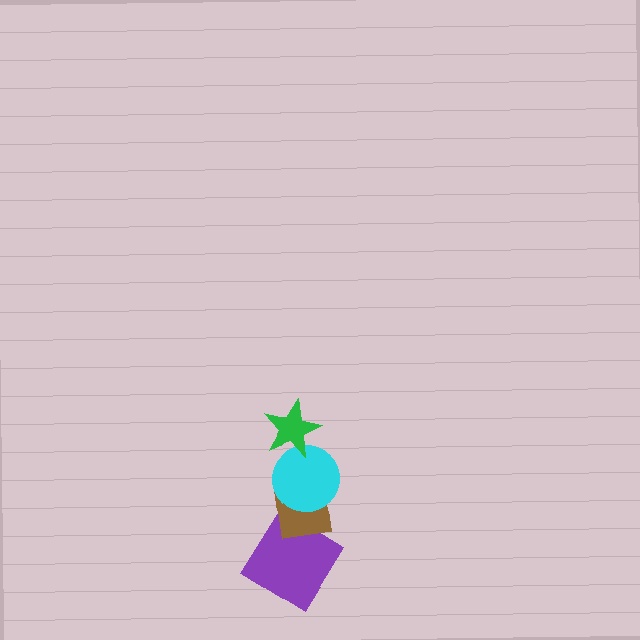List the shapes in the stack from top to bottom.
From top to bottom: the green star, the cyan circle, the brown square, the purple diamond.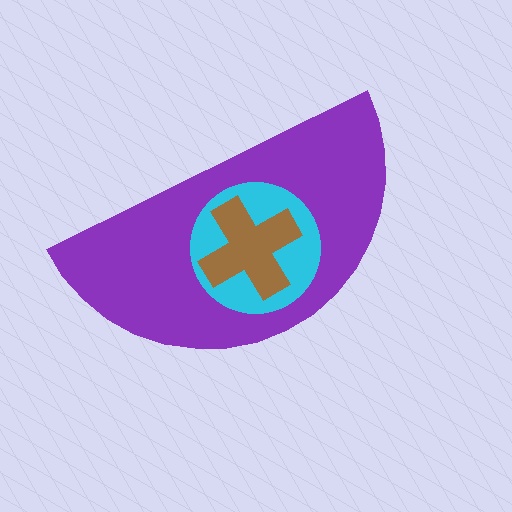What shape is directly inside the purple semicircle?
The cyan circle.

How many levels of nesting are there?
3.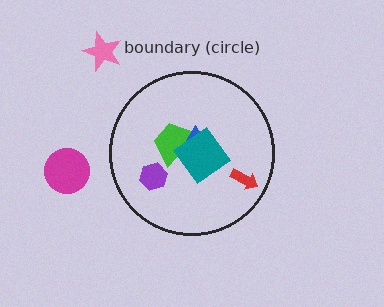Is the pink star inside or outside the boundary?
Outside.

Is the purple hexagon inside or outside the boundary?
Inside.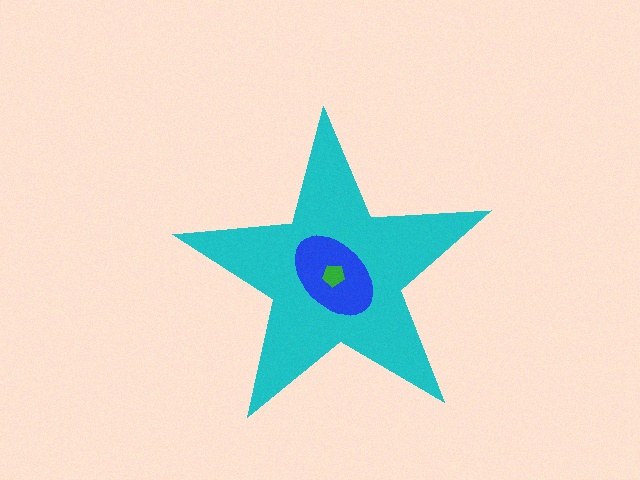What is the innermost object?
The green pentagon.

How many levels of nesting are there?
3.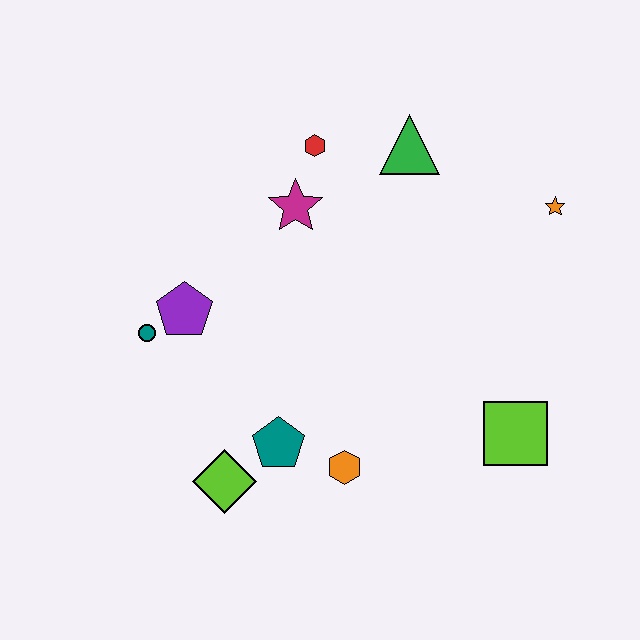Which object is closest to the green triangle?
The red hexagon is closest to the green triangle.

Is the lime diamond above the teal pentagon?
No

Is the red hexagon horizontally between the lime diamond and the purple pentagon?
No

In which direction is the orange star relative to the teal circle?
The orange star is to the right of the teal circle.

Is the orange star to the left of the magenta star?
No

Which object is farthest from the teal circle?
The orange star is farthest from the teal circle.